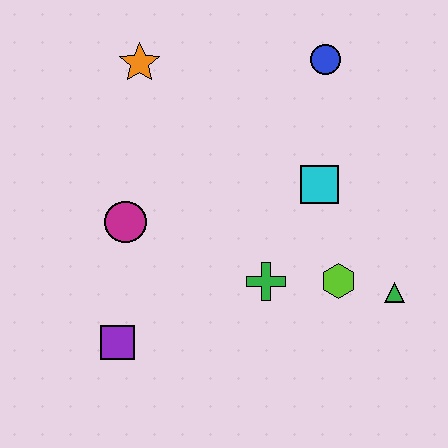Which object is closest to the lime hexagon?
The green triangle is closest to the lime hexagon.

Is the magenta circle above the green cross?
Yes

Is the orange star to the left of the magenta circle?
No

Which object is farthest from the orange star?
The green triangle is farthest from the orange star.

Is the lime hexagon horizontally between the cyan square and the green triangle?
Yes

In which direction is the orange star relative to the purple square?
The orange star is above the purple square.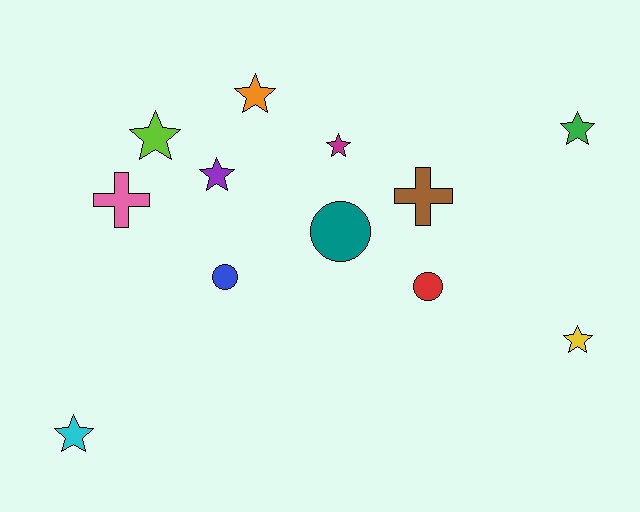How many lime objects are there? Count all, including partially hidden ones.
There is 1 lime object.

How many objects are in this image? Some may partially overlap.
There are 12 objects.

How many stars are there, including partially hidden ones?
There are 7 stars.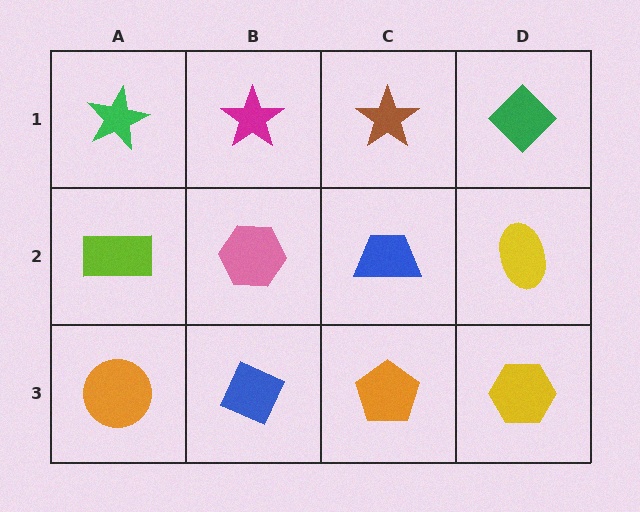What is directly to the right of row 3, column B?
An orange pentagon.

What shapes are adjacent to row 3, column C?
A blue trapezoid (row 2, column C), a blue diamond (row 3, column B), a yellow hexagon (row 3, column D).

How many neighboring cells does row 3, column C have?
3.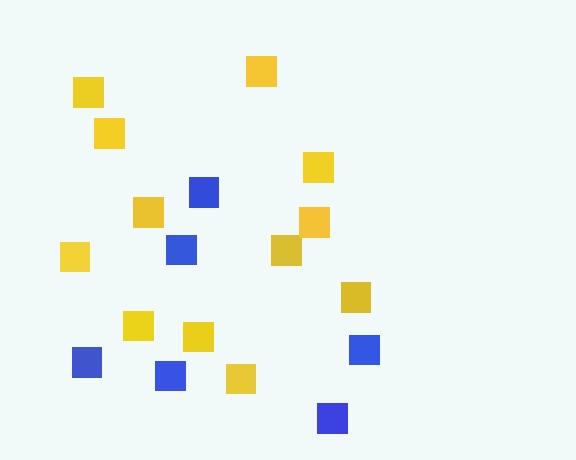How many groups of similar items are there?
There are 2 groups: one group of yellow squares (12) and one group of blue squares (6).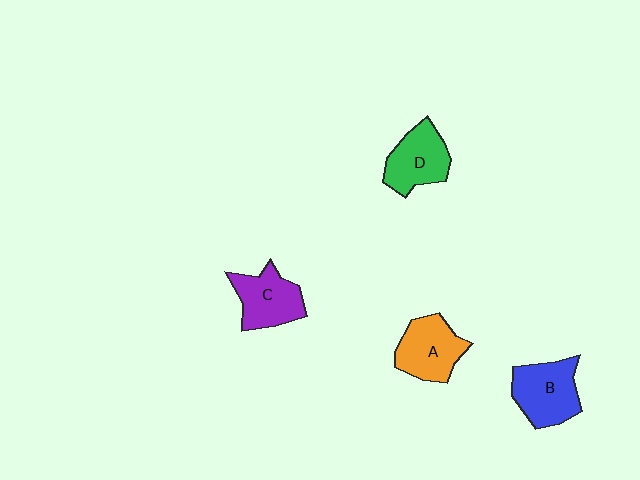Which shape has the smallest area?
Shape C (purple).